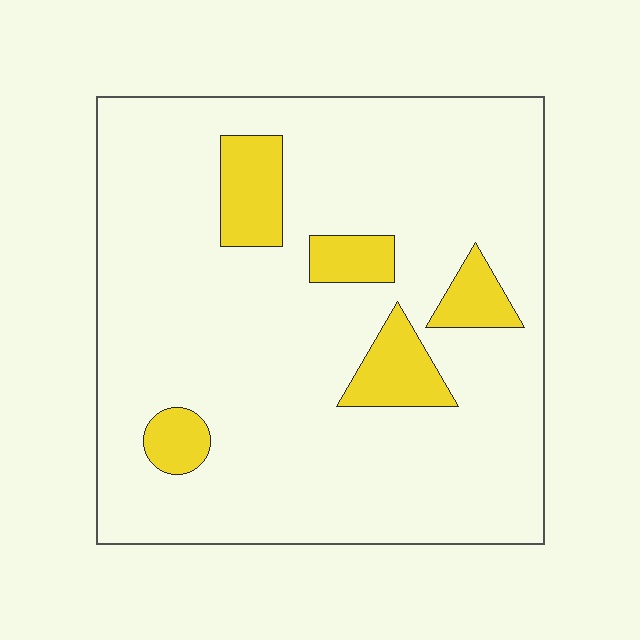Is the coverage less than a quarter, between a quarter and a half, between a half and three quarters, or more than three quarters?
Less than a quarter.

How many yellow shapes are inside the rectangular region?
5.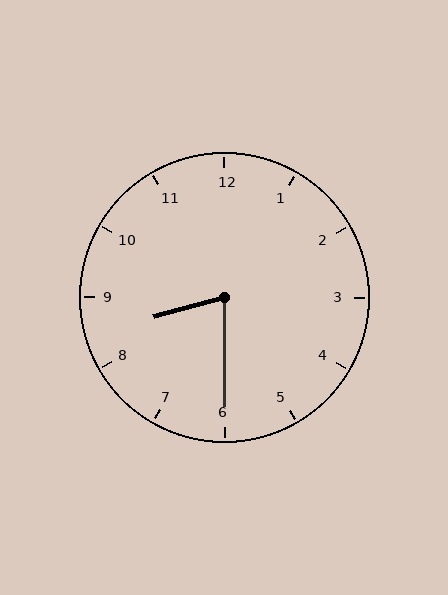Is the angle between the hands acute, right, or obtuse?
It is acute.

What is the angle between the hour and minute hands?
Approximately 75 degrees.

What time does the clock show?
8:30.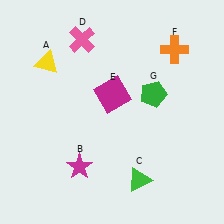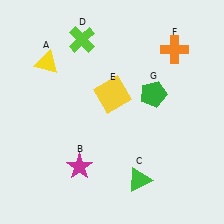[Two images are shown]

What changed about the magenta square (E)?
In Image 1, E is magenta. In Image 2, it changed to yellow.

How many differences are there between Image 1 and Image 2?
There are 2 differences between the two images.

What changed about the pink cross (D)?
In Image 1, D is pink. In Image 2, it changed to lime.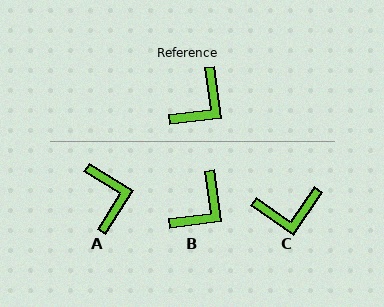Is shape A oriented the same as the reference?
No, it is off by about 51 degrees.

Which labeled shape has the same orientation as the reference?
B.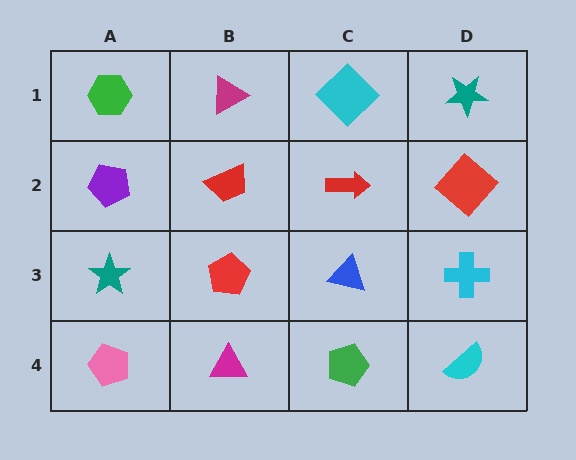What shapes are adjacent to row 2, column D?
A teal star (row 1, column D), a cyan cross (row 3, column D), a red arrow (row 2, column C).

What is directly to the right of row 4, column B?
A green pentagon.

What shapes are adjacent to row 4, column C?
A blue triangle (row 3, column C), a magenta triangle (row 4, column B), a cyan semicircle (row 4, column D).